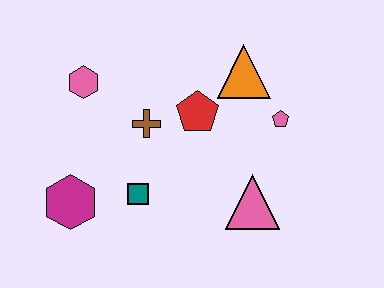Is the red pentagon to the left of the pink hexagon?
No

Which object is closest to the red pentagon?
The brown cross is closest to the red pentagon.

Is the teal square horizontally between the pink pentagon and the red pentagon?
No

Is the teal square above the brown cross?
No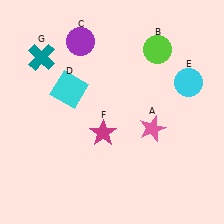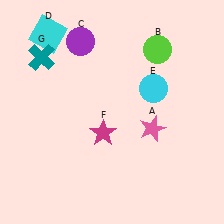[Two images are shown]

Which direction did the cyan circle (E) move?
The cyan circle (E) moved left.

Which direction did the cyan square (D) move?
The cyan square (D) moved up.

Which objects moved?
The objects that moved are: the cyan square (D), the cyan circle (E).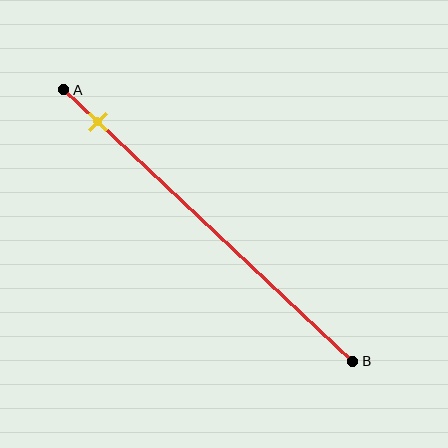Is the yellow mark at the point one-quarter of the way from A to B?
No, the mark is at about 10% from A, not at the 25% one-quarter point.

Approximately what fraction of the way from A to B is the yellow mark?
The yellow mark is approximately 10% of the way from A to B.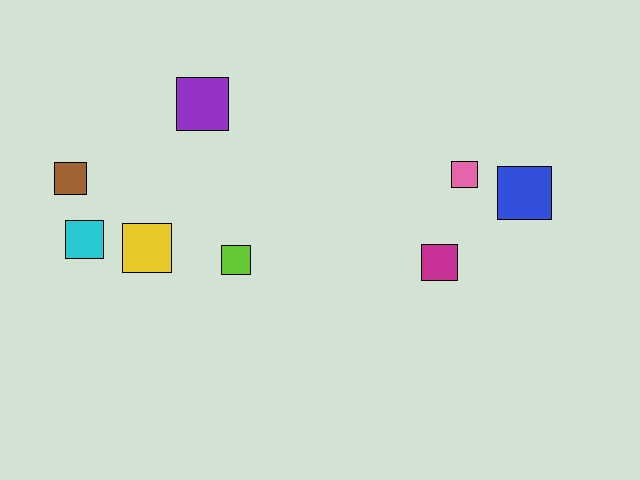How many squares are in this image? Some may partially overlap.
There are 8 squares.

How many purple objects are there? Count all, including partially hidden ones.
There is 1 purple object.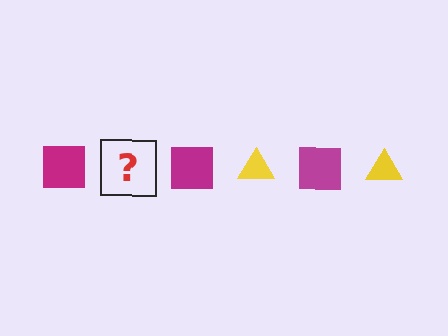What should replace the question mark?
The question mark should be replaced with a yellow triangle.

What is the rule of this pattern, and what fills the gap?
The rule is that the pattern alternates between magenta square and yellow triangle. The gap should be filled with a yellow triangle.